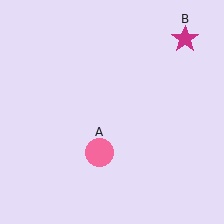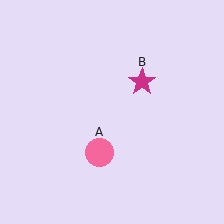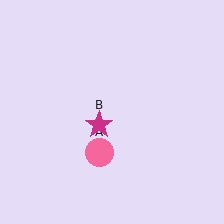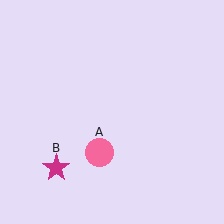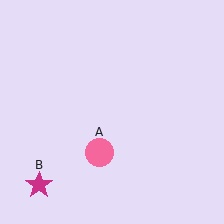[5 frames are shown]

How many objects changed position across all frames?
1 object changed position: magenta star (object B).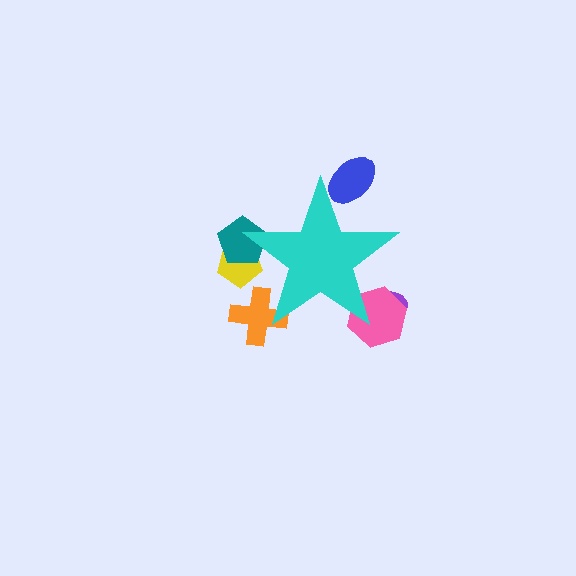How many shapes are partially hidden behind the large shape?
6 shapes are partially hidden.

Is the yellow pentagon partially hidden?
Yes, the yellow pentagon is partially hidden behind the cyan star.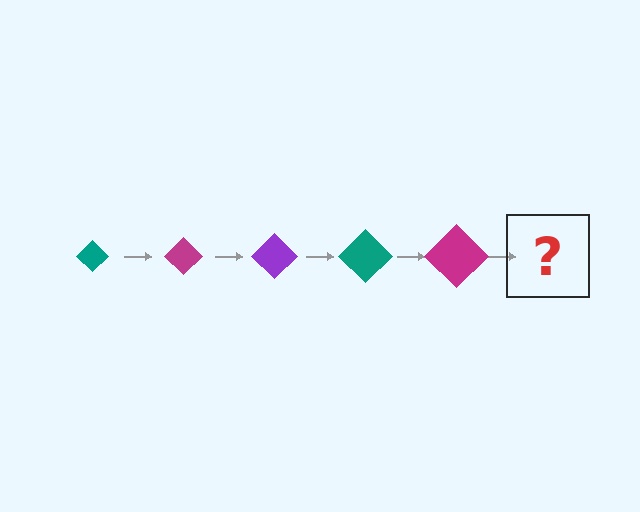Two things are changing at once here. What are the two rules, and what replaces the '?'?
The two rules are that the diamond grows larger each step and the color cycles through teal, magenta, and purple. The '?' should be a purple diamond, larger than the previous one.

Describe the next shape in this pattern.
It should be a purple diamond, larger than the previous one.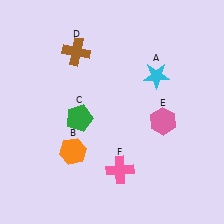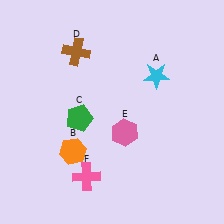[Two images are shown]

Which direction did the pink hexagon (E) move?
The pink hexagon (E) moved left.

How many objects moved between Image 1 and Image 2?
2 objects moved between the two images.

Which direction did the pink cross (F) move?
The pink cross (F) moved left.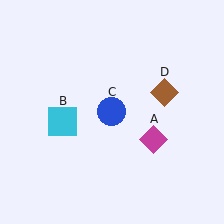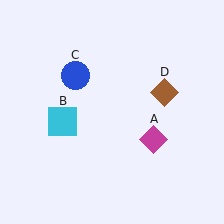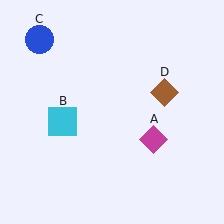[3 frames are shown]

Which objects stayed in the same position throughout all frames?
Magenta diamond (object A) and cyan square (object B) and brown diamond (object D) remained stationary.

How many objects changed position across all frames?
1 object changed position: blue circle (object C).